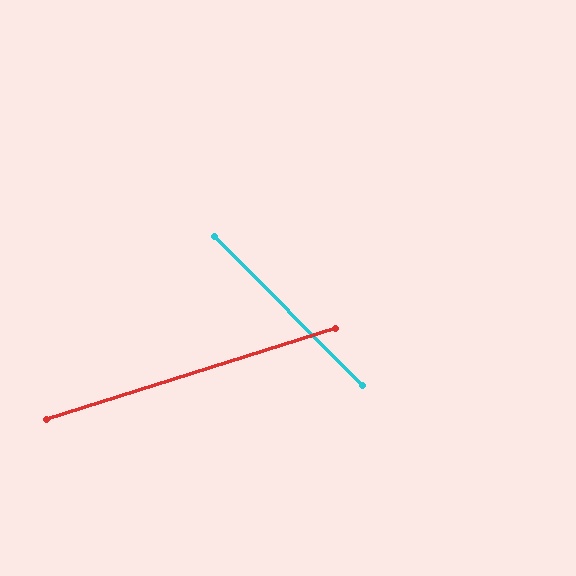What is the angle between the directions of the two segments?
Approximately 63 degrees.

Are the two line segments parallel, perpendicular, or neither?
Neither parallel nor perpendicular — they differ by about 63°.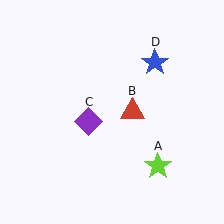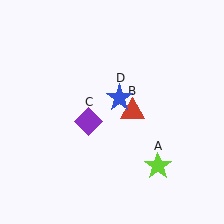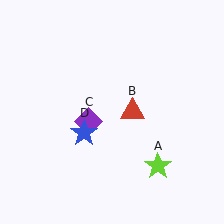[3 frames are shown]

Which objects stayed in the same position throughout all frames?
Lime star (object A) and red triangle (object B) and purple diamond (object C) remained stationary.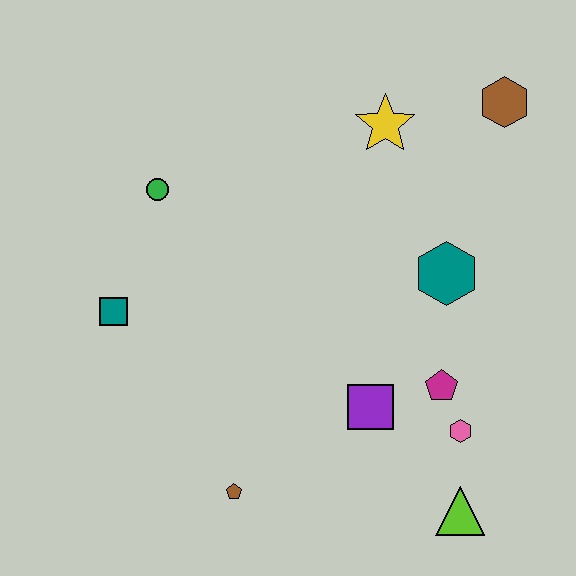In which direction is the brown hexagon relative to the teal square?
The brown hexagon is to the right of the teal square.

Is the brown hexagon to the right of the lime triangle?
Yes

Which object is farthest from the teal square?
The brown hexagon is farthest from the teal square.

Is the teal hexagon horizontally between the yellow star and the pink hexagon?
Yes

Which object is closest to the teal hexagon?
The magenta pentagon is closest to the teal hexagon.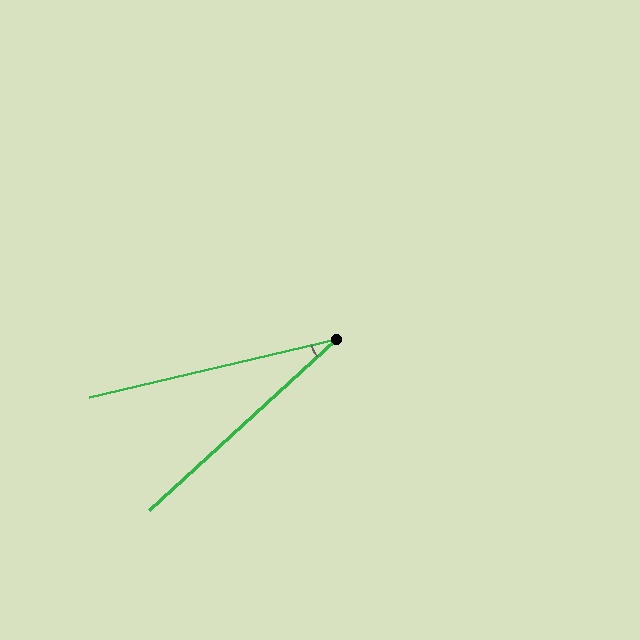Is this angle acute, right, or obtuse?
It is acute.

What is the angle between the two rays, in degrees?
Approximately 29 degrees.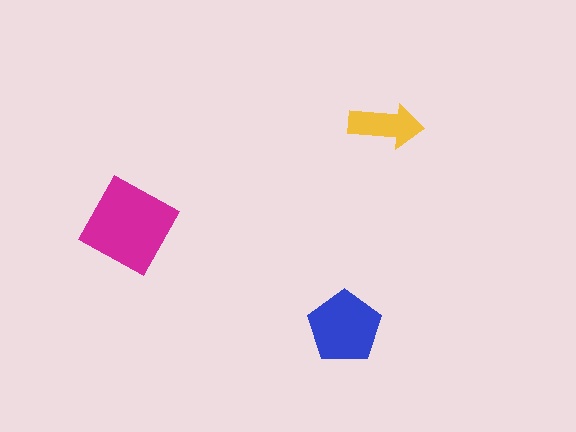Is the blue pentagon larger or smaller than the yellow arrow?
Larger.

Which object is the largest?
The magenta diamond.